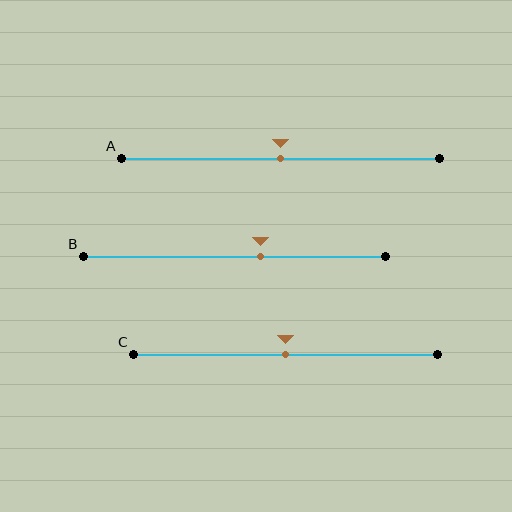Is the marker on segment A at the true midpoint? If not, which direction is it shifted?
Yes, the marker on segment A is at the true midpoint.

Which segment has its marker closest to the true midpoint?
Segment A has its marker closest to the true midpoint.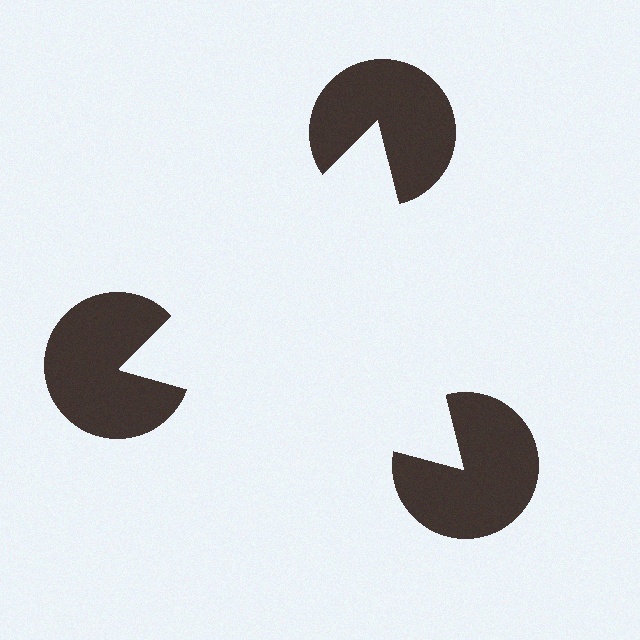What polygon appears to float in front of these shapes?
An illusory triangle — its edges are inferred from the aligned wedge cuts in the pac-man discs, not physically drawn.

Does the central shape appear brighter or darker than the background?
It typically appears slightly brighter than the background, even though no actual brightness change is drawn.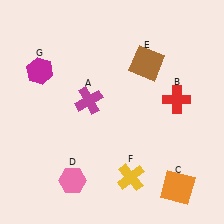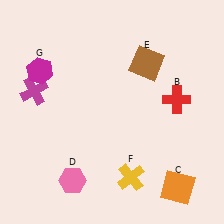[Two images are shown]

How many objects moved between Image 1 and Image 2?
1 object moved between the two images.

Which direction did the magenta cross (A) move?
The magenta cross (A) moved left.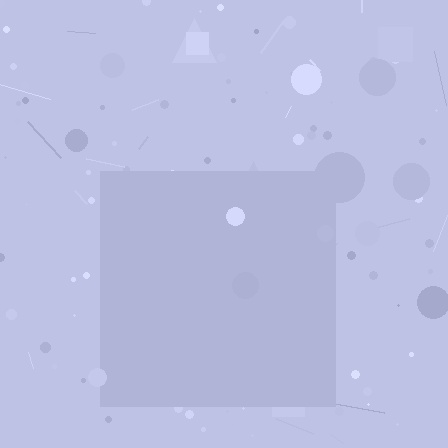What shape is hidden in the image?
A square is hidden in the image.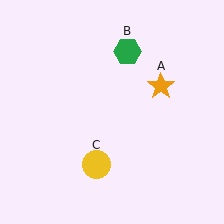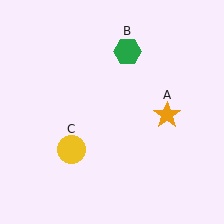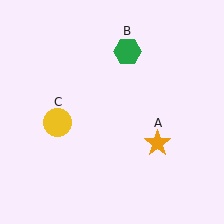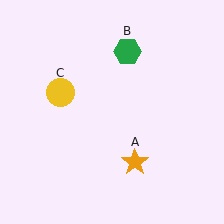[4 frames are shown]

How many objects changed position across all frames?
2 objects changed position: orange star (object A), yellow circle (object C).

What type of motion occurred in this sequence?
The orange star (object A), yellow circle (object C) rotated clockwise around the center of the scene.